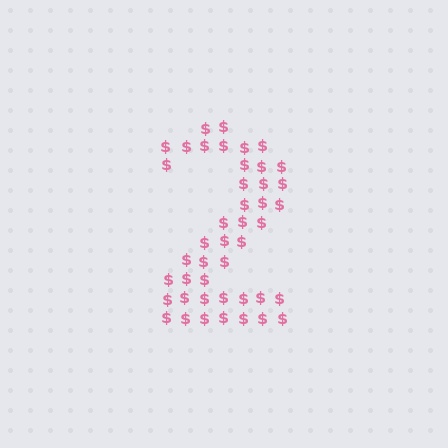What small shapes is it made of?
It is made of small dollar signs.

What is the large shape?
The large shape is the digit 2.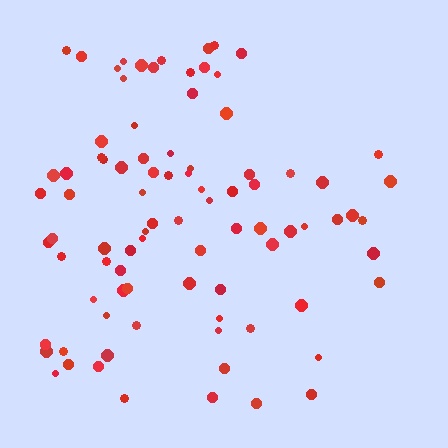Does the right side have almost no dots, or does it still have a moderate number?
Still a moderate number, just noticeably fewer than the left.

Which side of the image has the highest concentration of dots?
The left.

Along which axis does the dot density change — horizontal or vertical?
Horizontal.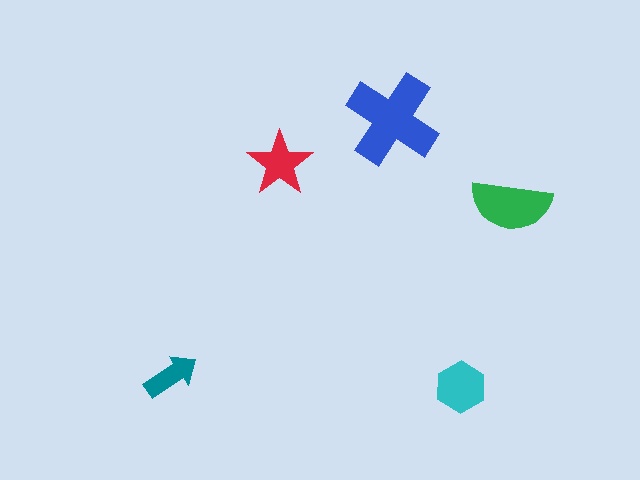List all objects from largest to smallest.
The blue cross, the green semicircle, the cyan hexagon, the red star, the teal arrow.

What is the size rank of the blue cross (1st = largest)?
1st.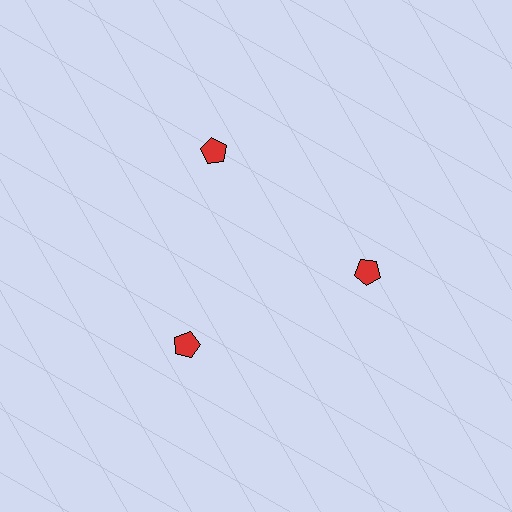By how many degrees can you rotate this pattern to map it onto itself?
The pattern maps onto itself every 120 degrees of rotation.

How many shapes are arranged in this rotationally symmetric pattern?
There are 3 shapes, arranged in 3 groups of 1.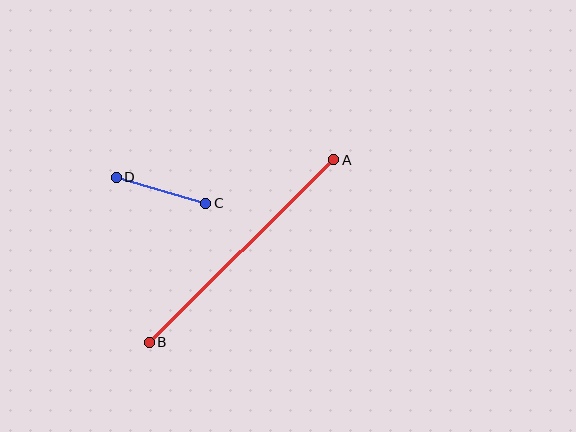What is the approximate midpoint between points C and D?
The midpoint is at approximately (161, 190) pixels.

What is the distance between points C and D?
The distance is approximately 93 pixels.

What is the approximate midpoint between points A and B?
The midpoint is at approximately (242, 251) pixels.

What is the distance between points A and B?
The distance is approximately 260 pixels.